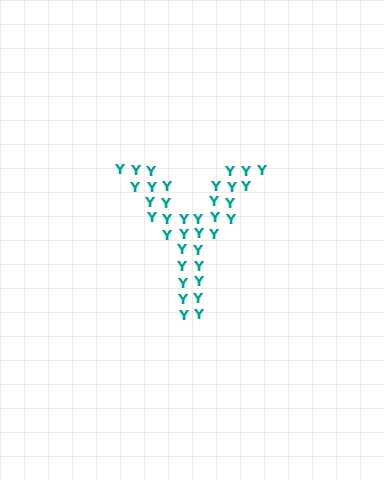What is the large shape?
The large shape is the letter Y.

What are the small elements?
The small elements are letter Y's.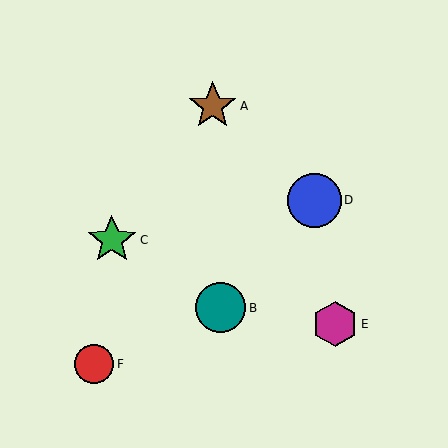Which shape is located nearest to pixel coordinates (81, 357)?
The red circle (labeled F) at (94, 364) is nearest to that location.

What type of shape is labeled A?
Shape A is a brown star.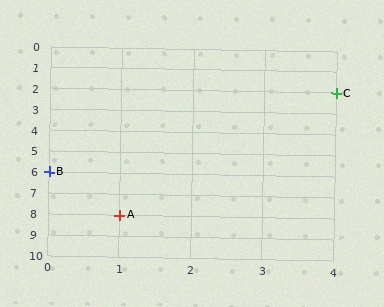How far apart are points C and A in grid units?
Points C and A are 3 columns and 6 rows apart (about 6.7 grid units diagonally).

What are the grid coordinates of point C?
Point C is at grid coordinates (4, 2).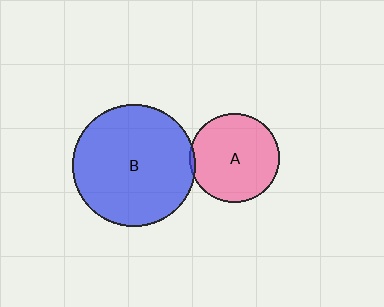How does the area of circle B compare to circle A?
Approximately 1.9 times.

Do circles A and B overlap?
Yes.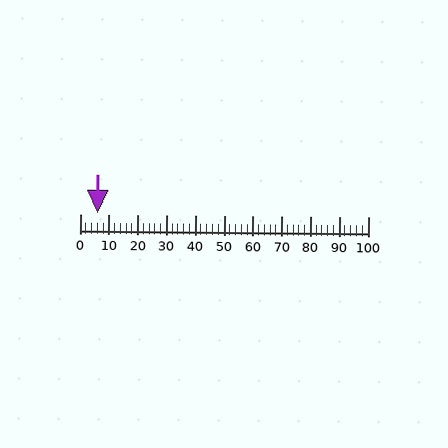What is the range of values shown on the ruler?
The ruler shows values from 0 to 100.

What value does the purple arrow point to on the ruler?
The purple arrow points to approximately 6.